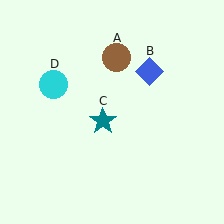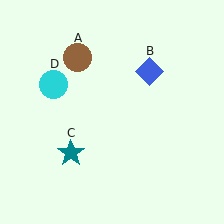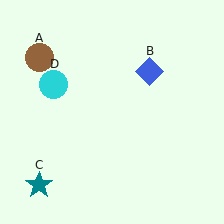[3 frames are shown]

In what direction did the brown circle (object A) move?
The brown circle (object A) moved left.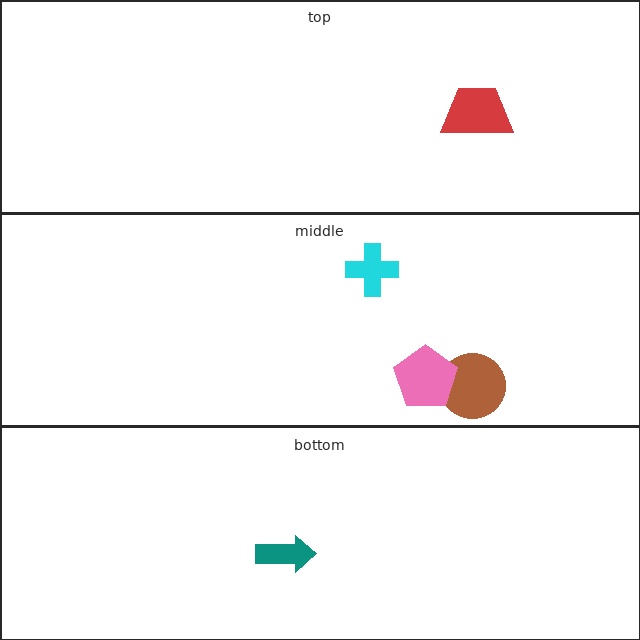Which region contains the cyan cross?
The middle region.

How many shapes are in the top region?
1.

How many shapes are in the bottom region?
1.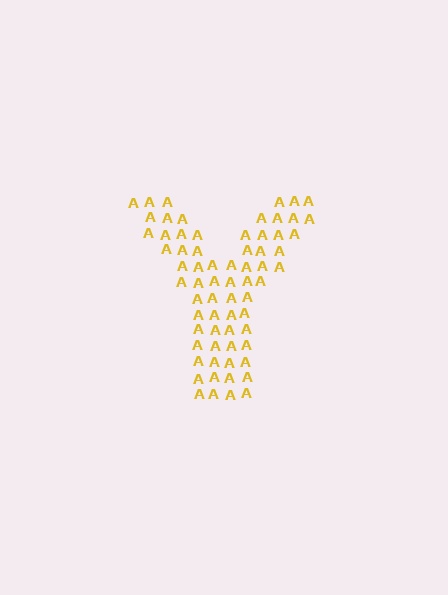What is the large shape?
The large shape is the letter Y.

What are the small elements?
The small elements are letter A's.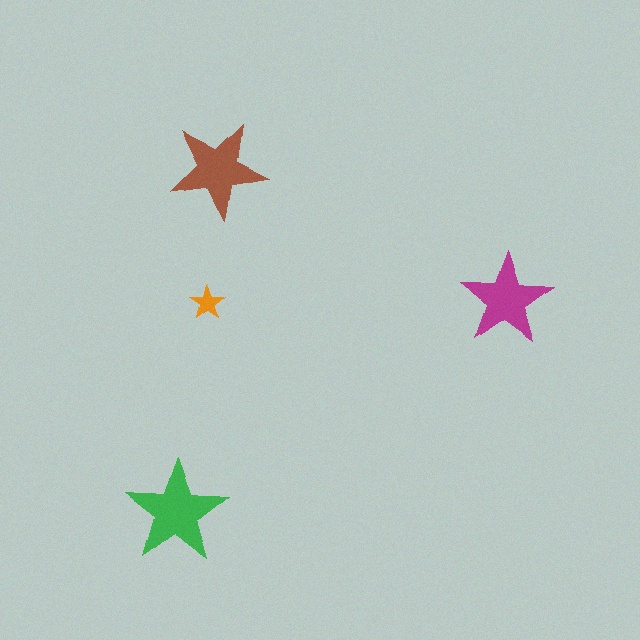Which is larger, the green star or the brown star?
The green one.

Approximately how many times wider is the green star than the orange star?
About 3 times wider.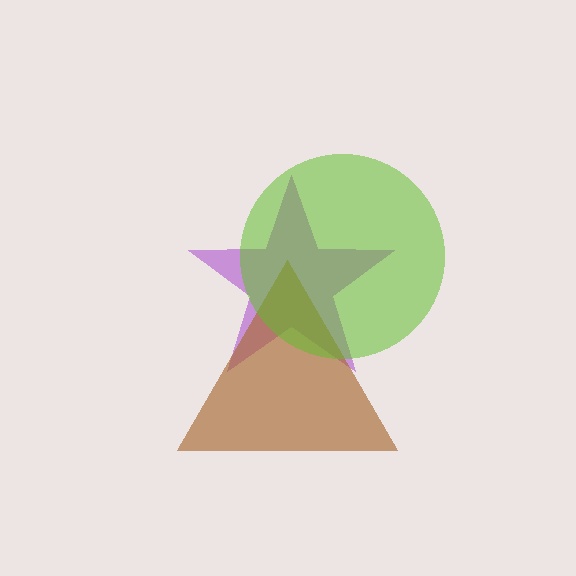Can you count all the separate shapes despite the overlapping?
Yes, there are 3 separate shapes.